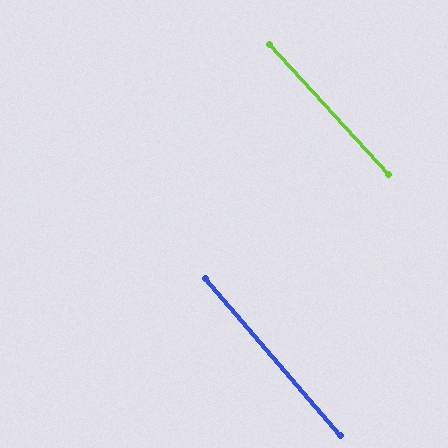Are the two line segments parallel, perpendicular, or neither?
Parallel — their directions differ by only 1.4°.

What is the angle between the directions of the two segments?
Approximately 1 degree.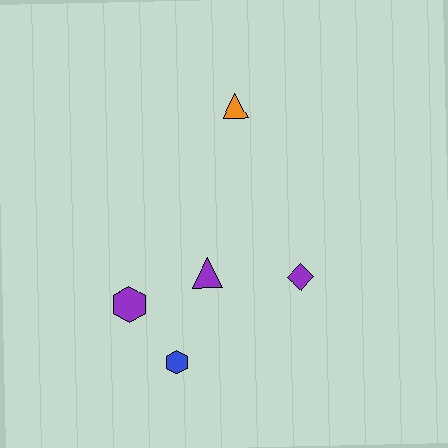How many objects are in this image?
There are 5 objects.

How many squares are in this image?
There are no squares.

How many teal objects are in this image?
There are no teal objects.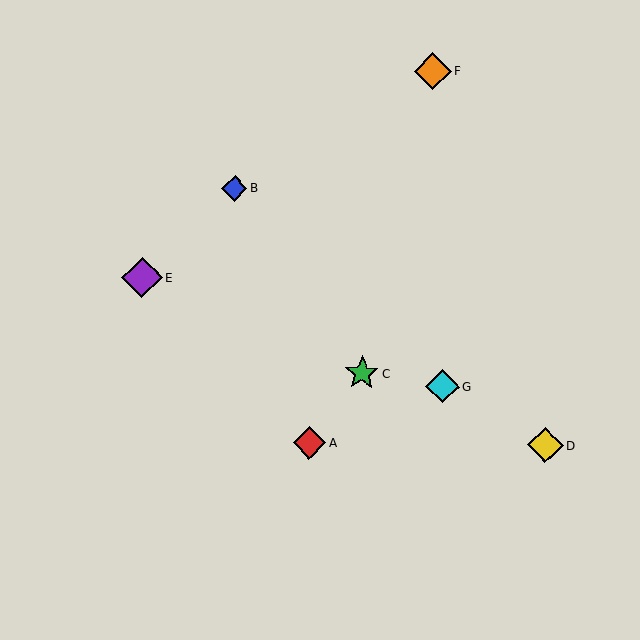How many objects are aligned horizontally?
2 objects (A, D) are aligned horizontally.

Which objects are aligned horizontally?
Objects A, D are aligned horizontally.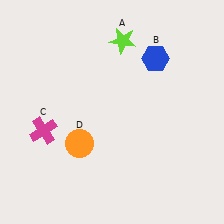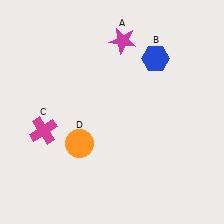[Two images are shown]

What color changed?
The star (A) changed from lime in Image 1 to magenta in Image 2.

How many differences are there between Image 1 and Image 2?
There is 1 difference between the two images.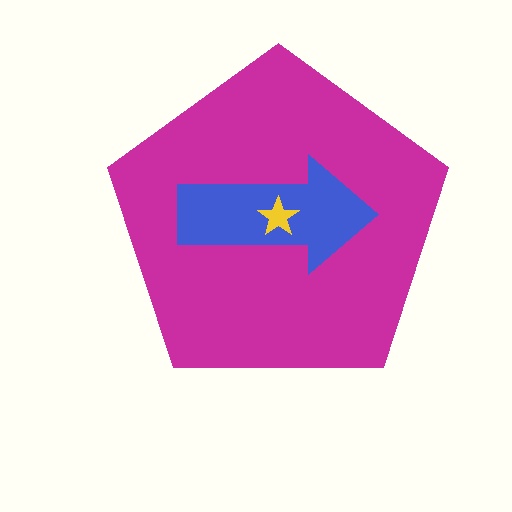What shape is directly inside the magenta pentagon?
The blue arrow.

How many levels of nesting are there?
3.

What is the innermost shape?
The yellow star.